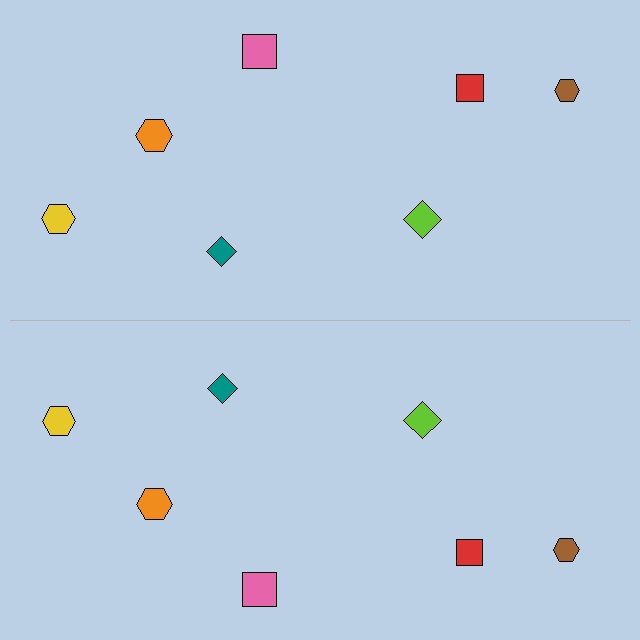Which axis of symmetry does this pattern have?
The pattern has a horizontal axis of symmetry running through the center of the image.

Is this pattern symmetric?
Yes, this pattern has bilateral (reflection) symmetry.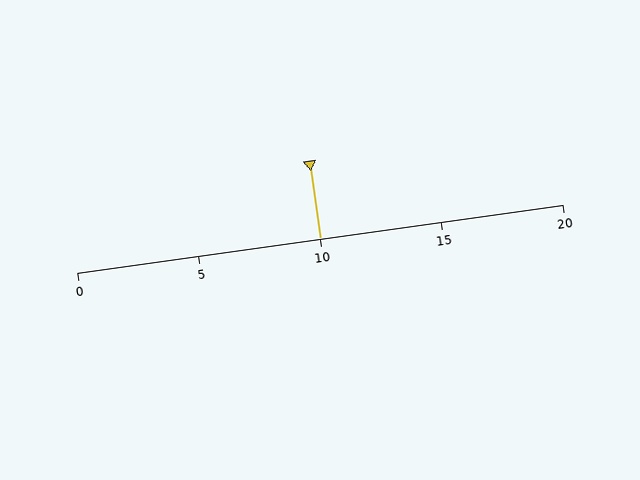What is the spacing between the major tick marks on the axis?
The major ticks are spaced 5 apart.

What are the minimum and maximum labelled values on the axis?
The axis runs from 0 to 20.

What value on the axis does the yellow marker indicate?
The marker indicates approximately 10.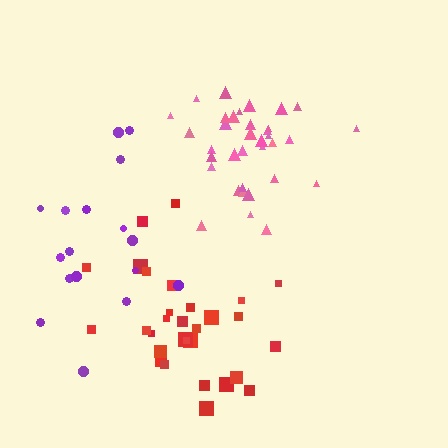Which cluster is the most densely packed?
Pink.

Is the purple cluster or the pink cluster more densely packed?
Pink.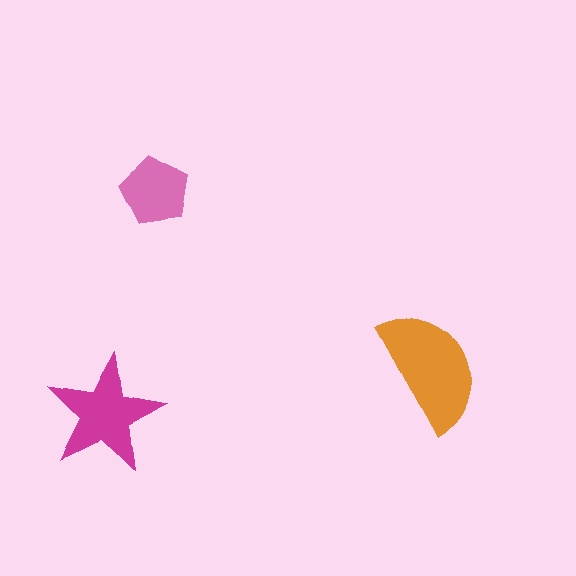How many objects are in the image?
There are 3 objects in the image.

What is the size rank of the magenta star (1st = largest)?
2nd.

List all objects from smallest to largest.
The pink pentagon, the magenta star, the orange semicircle.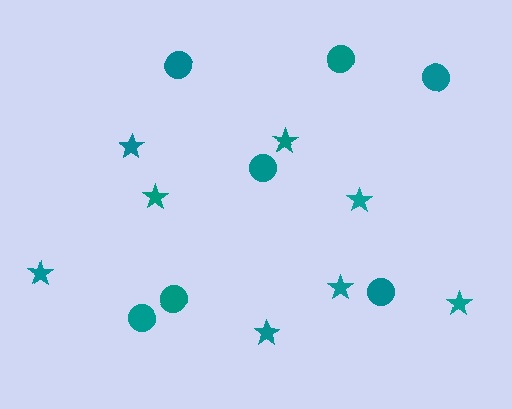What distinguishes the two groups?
There are 2 groups: one group of circles (7) and one group of stars (8).